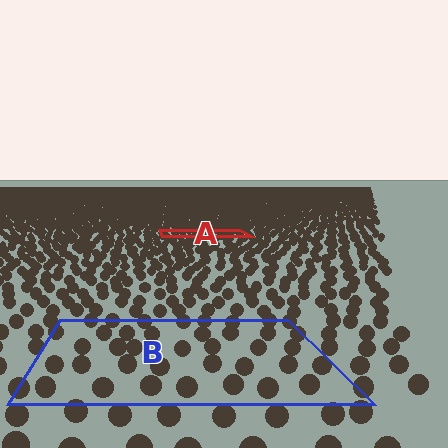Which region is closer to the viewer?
Region B is closer. The texture elements there are larger and more spread out.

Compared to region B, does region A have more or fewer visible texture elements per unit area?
Region A has more texture elements per unit area — they are packed more densely because it is farther away.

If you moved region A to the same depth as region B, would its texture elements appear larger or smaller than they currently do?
They would appear larger. At a closer depth, the same texture elements are projected at a bigger on-screen size.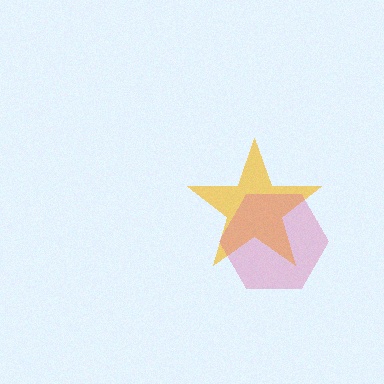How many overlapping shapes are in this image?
There are 2 overlapping shapes in the image.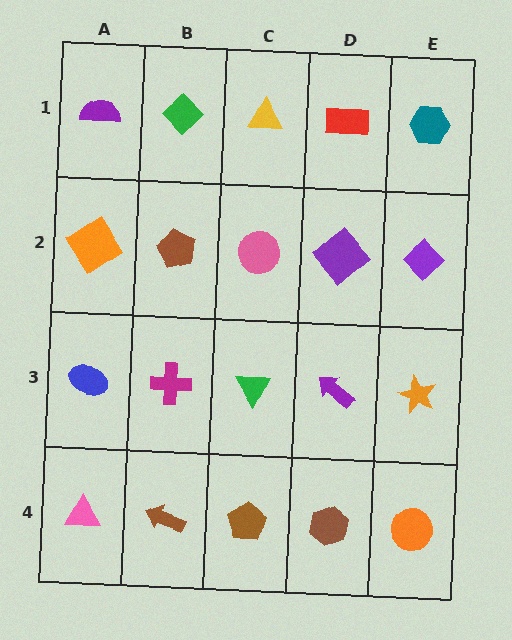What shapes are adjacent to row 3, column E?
A purple diamond (row 2, column E), an orange circle (row 4, column E), a purple arrow (row 3, column D).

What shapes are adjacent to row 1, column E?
A purple diamond (row 2, column E), a red rectangle (row 1, column D).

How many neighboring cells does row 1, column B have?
3.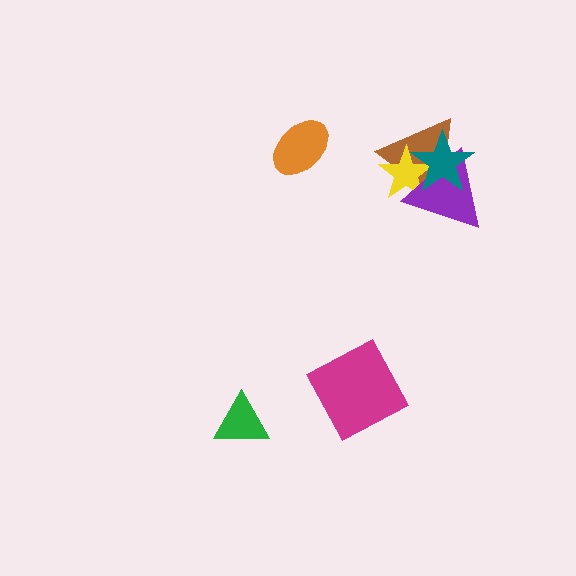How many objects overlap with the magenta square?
0 objects overlap with the magenta square.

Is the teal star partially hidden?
No, no other shape covers it.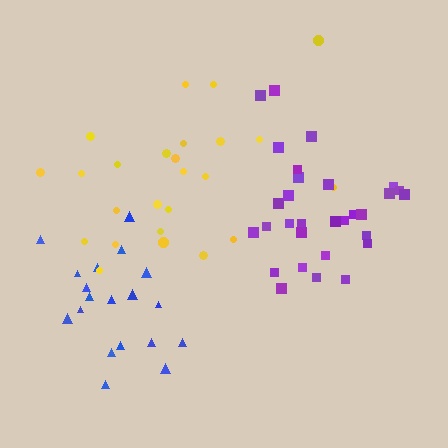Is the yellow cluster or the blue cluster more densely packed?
Blue.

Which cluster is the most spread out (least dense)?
Yellow.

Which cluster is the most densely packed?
Purple.